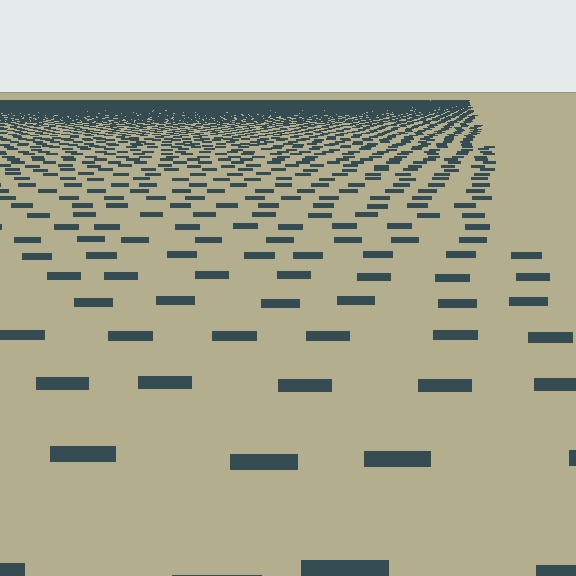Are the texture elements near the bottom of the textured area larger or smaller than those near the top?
Larger. Near the bottom, elements are closer to the viewer and appear at a bigger on-screen size.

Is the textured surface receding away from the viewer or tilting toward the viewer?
The surface is receding away from the viewer. Texture elements get smaller and denser toward the top.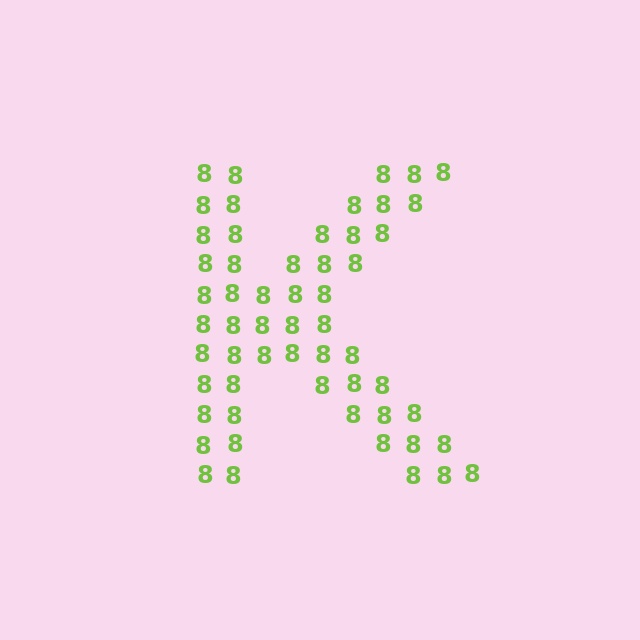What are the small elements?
The small elements are digit 8's.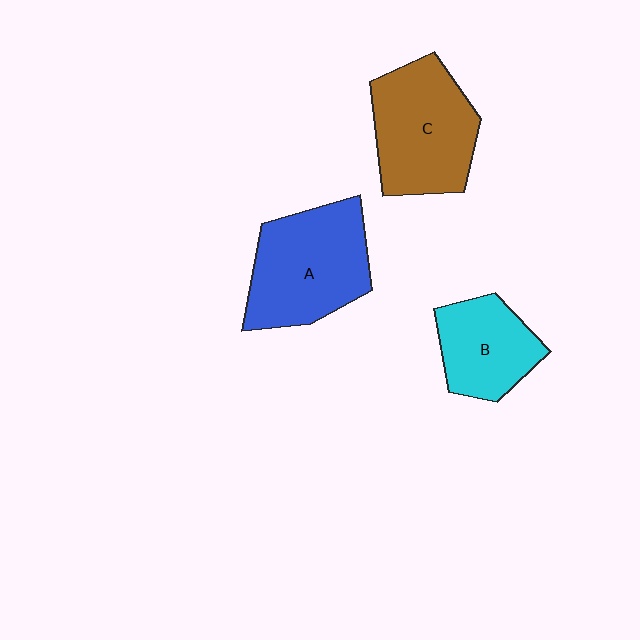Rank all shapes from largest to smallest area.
From largest to smallest: A (blue), C (brown), B (cyan).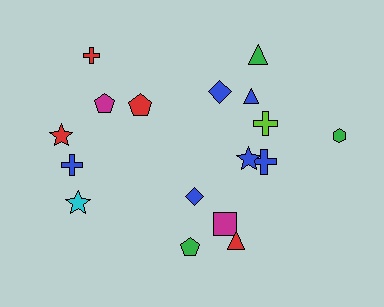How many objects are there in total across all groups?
There are 17 objects.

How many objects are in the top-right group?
There are 8 objects.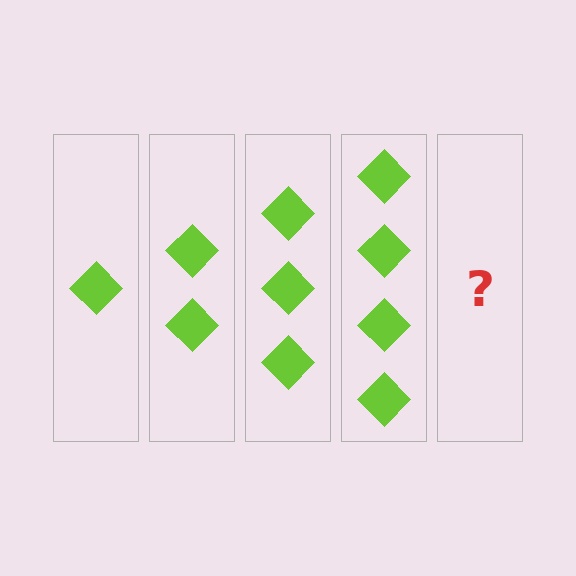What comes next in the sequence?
The next element should be 5 diamonds.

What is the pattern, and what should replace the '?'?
The pattern is that each step adds one more diamond. The '?' should be 5 diamonds.